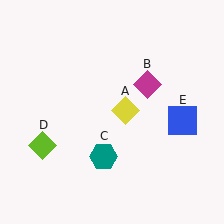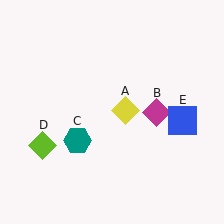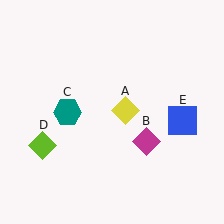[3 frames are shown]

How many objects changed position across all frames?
2 objects changed position: magenta diamond (object B), teal hexagon (object C).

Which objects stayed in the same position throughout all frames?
Yellow diamond (object A) and lime diamond (object D) and blue square (object E) remained stationary.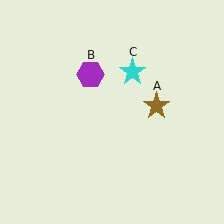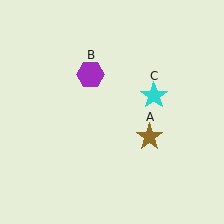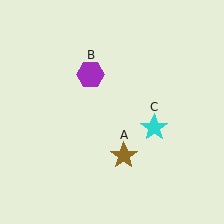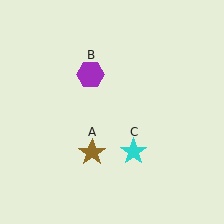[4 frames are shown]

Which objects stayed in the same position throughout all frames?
Purple hexagon (object B) remained stationary.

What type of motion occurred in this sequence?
The brown star (object A), cyan star (object C) rotated clockwise around the center of the scene.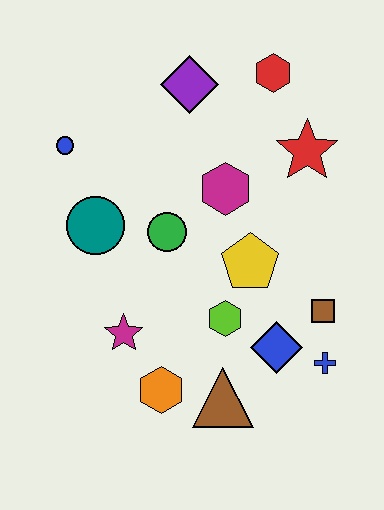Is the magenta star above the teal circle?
No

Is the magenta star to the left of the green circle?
Yes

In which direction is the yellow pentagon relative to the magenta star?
The yellow pentagon is to the right of the magenta star.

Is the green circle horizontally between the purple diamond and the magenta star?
Yes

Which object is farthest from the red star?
The orange hexagon is farthest from the red star.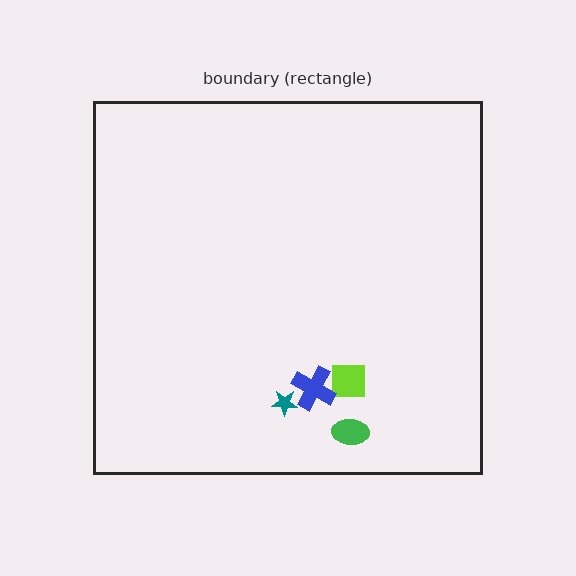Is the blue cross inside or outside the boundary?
Inside.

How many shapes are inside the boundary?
4 inside, 0 outside.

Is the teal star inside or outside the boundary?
Inside.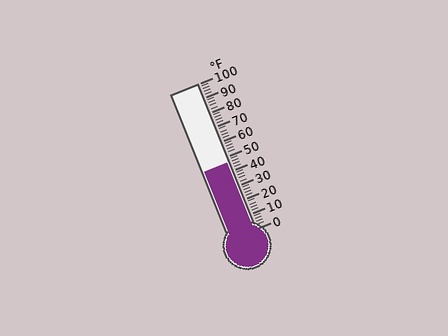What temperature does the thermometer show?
The thermometer shows approximately 46°F.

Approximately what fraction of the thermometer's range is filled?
The thermometer is filled to approximately 45% of its range.